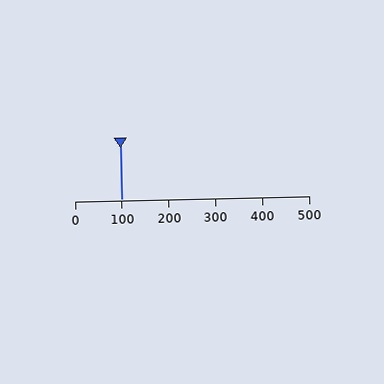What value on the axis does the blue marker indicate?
The marker indicates approximately 100.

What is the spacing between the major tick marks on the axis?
The major ticks are spaced 100 apart.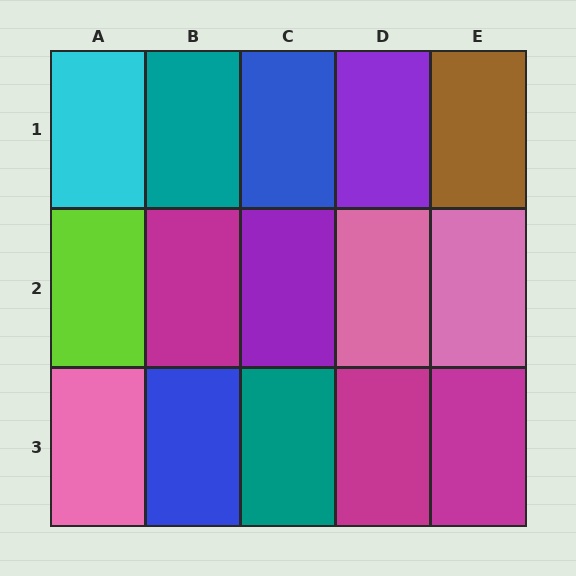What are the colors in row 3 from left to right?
Pink, blue, teal, magenta, magenta.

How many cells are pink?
3 cells are pink.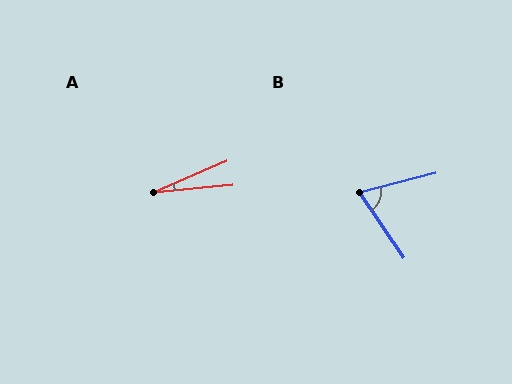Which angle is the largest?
B, at approximately 70 degrees.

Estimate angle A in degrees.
Approximately 18 degrees.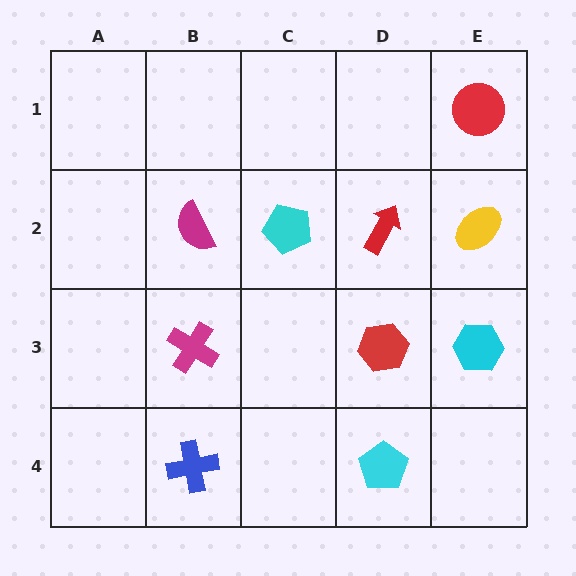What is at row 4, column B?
A blue cross.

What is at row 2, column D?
A red arrow.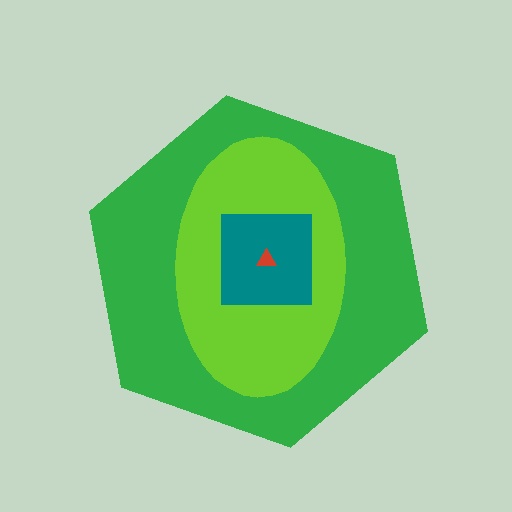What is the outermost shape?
The green hexagon.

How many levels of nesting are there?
4.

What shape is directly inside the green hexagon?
The lime ellipse.